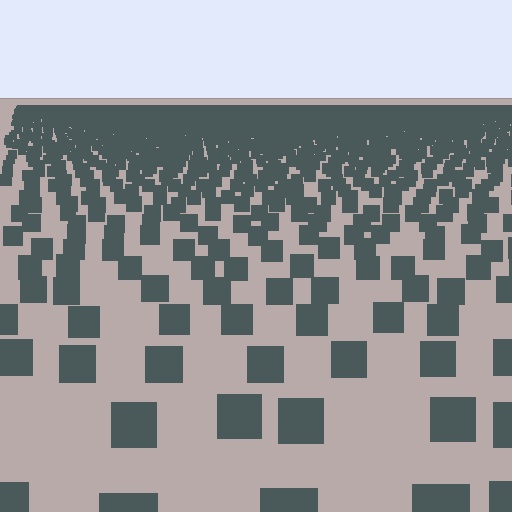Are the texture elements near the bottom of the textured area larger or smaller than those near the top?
Larger. Near the bottom, elements are closer to the viewer and appear at a bigger on-screen size.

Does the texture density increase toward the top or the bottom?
Density increases toward the top.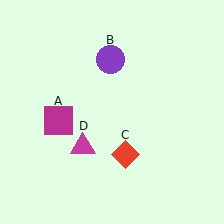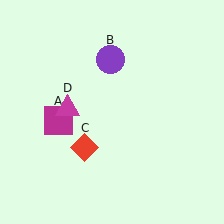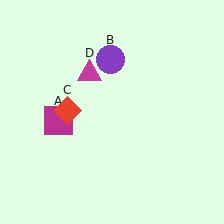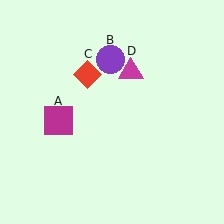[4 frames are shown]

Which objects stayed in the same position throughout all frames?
Magenta square (object A) and purple circle (object B) remained stationary.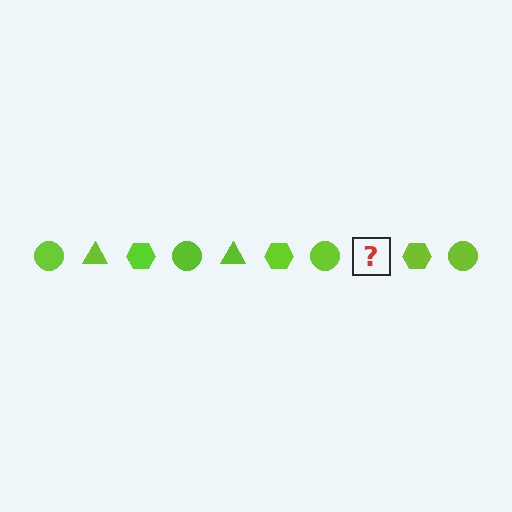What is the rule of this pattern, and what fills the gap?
The rule is that the pattern cycles through circle, triangle, hexagon shapes in lime. The gap should be filled with a lime triangle.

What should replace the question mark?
The question mark should be replaced with a lime triangle.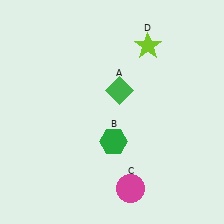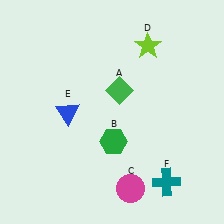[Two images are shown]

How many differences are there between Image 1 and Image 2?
There are 2 differences between the two images.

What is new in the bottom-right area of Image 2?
A teal cross (F) was added in the bottom-right area of Image 2.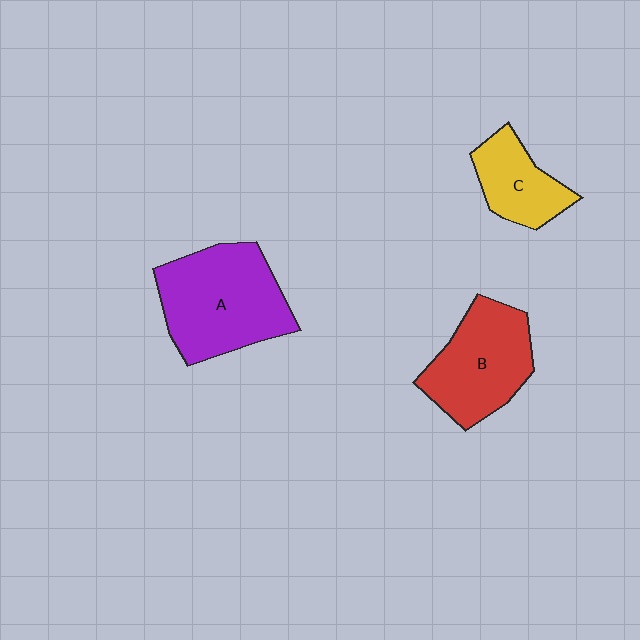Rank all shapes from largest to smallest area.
From largest to smallest: A (purple), B (red), C (yellow).